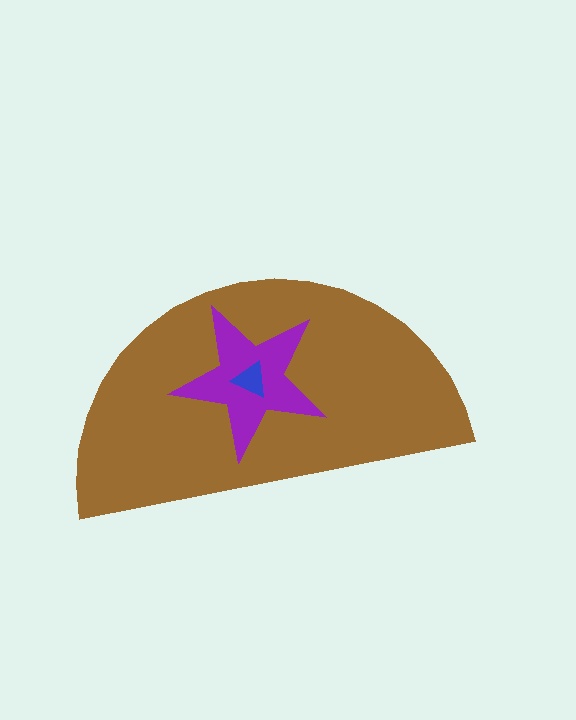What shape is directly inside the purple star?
The blue triangle.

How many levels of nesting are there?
3.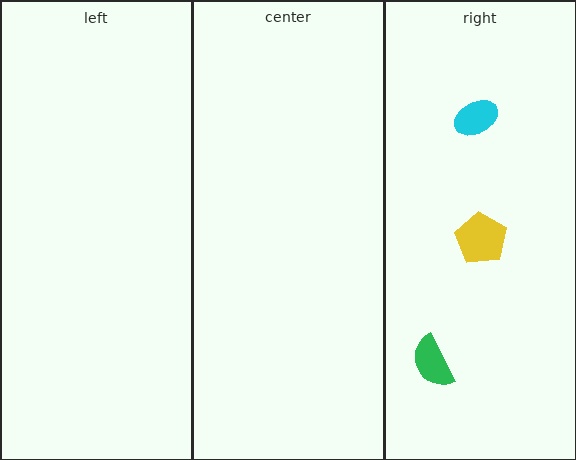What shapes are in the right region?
The yellow pentagon, the cyan ellipse, the green semicircle.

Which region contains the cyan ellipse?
The right region.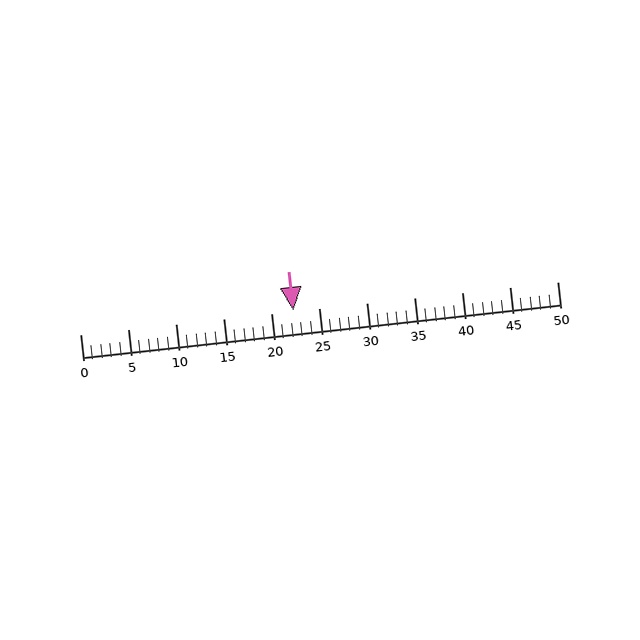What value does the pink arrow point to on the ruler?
The pink arrow points to approximately 22.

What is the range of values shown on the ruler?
The ruler shows values from 0 to 50.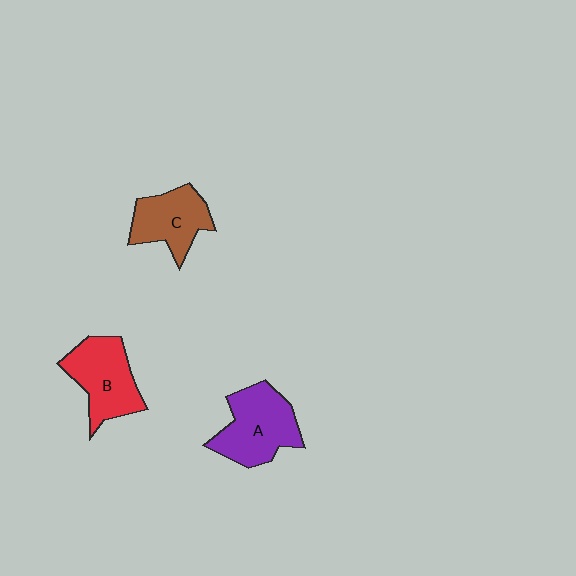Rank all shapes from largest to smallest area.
From largest to smallest: A (purple), B (red), C (brown).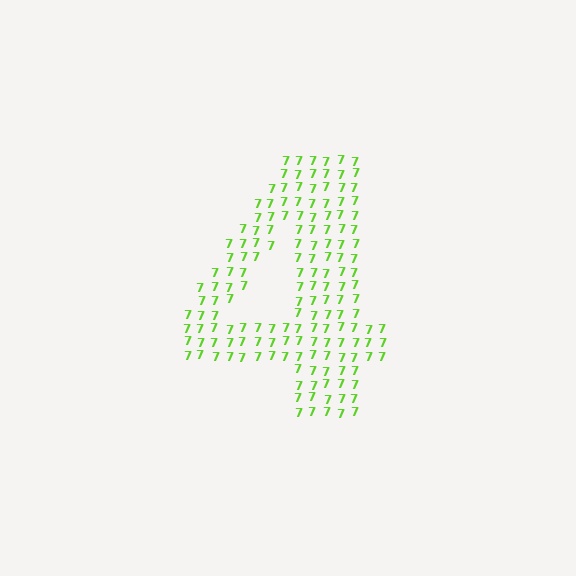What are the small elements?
The small elements are digit 7's.